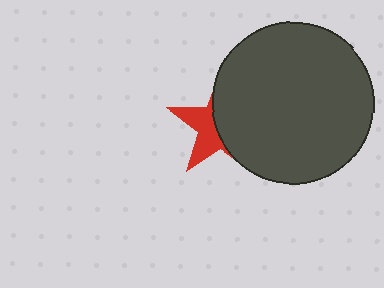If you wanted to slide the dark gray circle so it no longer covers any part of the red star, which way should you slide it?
Slide it right — that is the most direct way to separate the two shapes.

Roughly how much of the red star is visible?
A small part of it is visible (roughly 41%).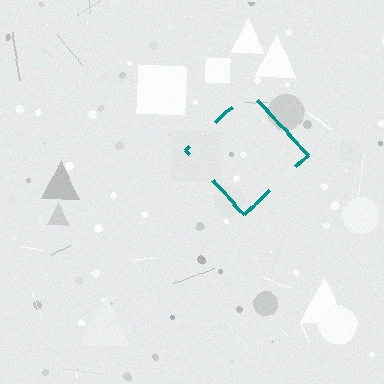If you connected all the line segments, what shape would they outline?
They would outline a diamond.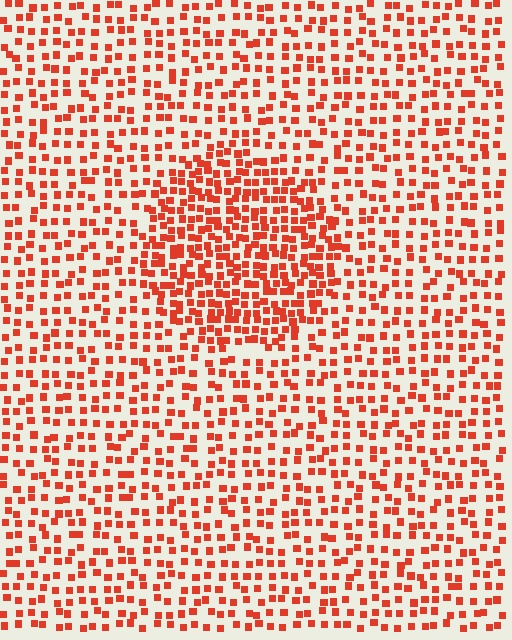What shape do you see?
I see a circle.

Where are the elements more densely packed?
The elements are more densely packed inside the circle boundary.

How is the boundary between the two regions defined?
The boundary is defined by a change in element density (approximately 1.8x ratio). All elements are the same color, size, and shape.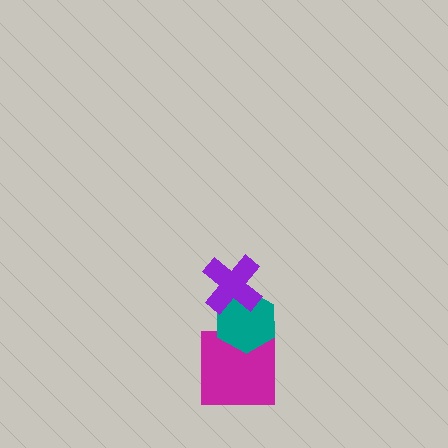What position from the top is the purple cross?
The purple cross is 1st from the top.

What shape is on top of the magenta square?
The teal hexagon is on top of the magenta square.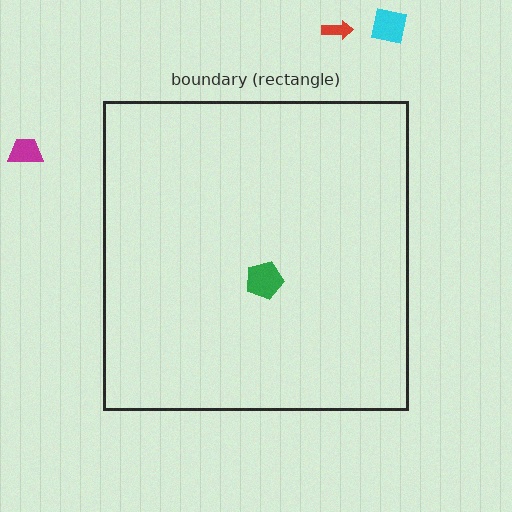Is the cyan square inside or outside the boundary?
Outside.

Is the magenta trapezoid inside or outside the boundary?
Outside.